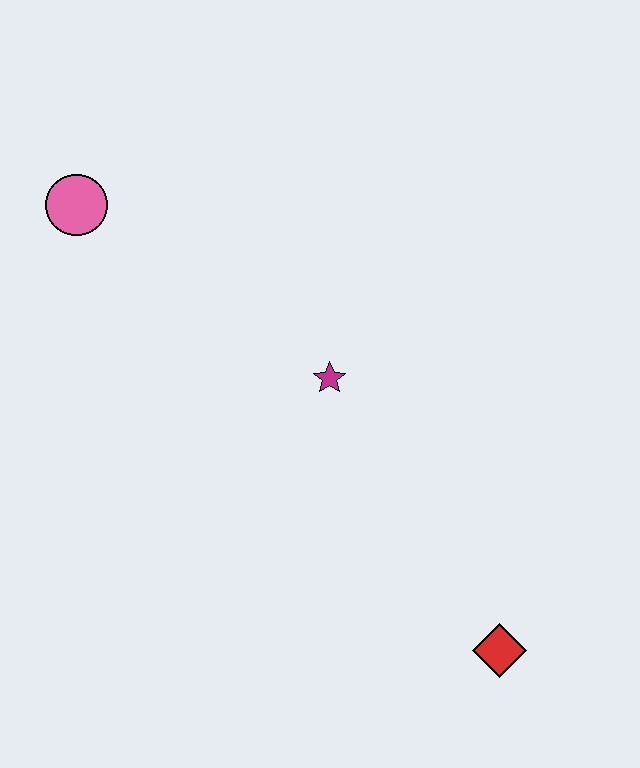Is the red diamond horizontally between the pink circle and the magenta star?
No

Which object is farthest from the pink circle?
The red diamond is farthest from the pink circle.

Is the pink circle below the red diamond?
No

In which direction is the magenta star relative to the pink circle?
The magenta star is to the right of the pink circle.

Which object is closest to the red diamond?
The magenta star is closest to the red diamond.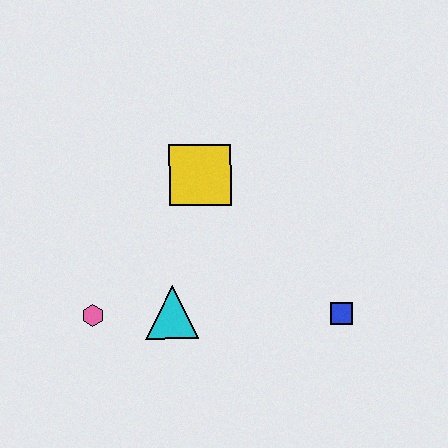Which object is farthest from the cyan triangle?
The blue square is farthest from the cyan triangle.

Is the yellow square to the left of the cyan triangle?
No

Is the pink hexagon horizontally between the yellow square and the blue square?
No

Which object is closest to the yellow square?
The cyan triangle is closest to the yellow square.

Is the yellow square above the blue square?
Yes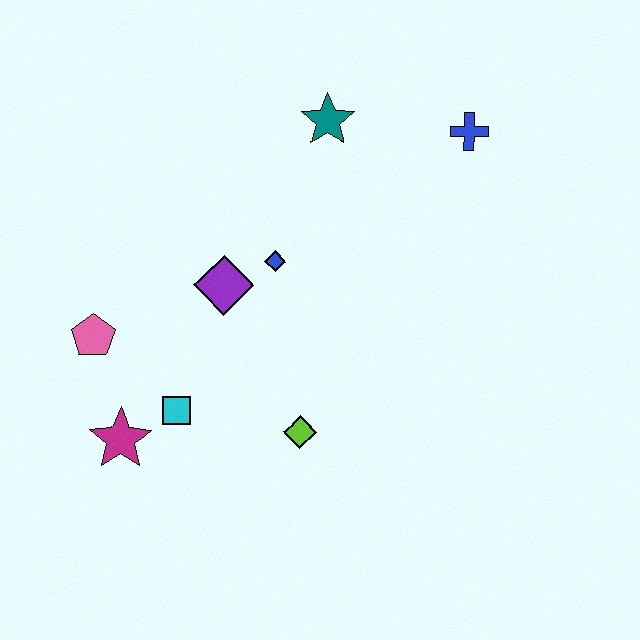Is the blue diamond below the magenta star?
No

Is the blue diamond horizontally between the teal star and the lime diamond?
No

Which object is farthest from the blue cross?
The magenta star is farthest from the blue cross.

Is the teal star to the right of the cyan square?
Yes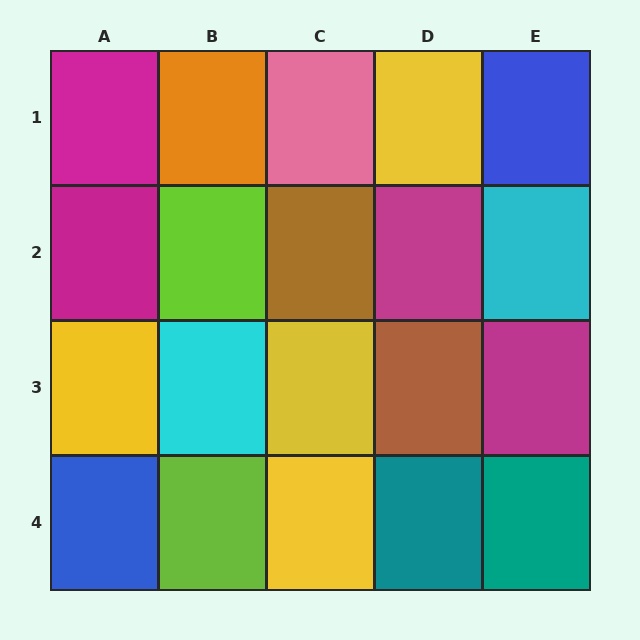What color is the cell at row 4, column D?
Teal.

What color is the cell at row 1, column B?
Orange.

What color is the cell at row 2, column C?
Brown.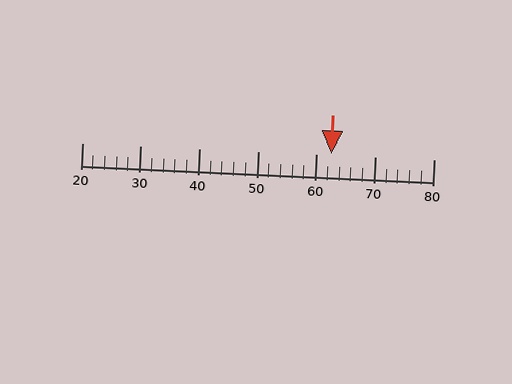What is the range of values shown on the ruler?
The ruler shows values from 20 to 80.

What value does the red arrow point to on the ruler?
The red arrow points to approximately 63.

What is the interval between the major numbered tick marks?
The major tick marks are spaced 10 units apart.